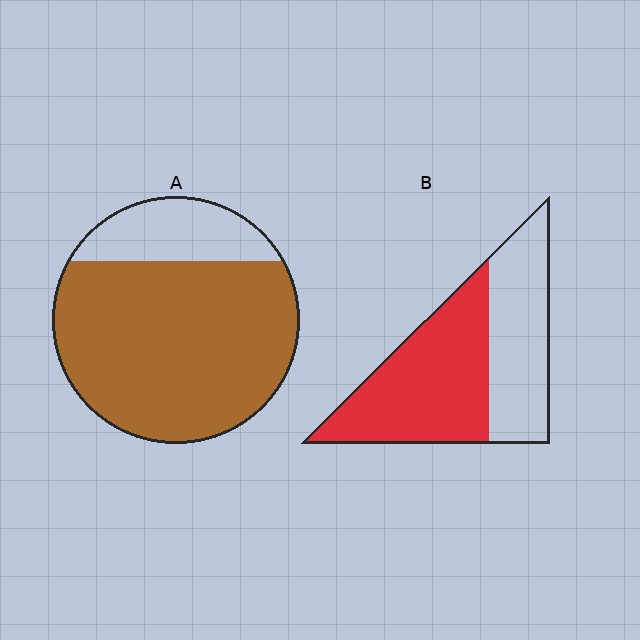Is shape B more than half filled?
Yes.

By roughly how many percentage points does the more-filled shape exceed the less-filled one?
By roughly 20 percentage points (A over B).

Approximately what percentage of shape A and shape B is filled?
A is approximately 80% and B is approximately 55%.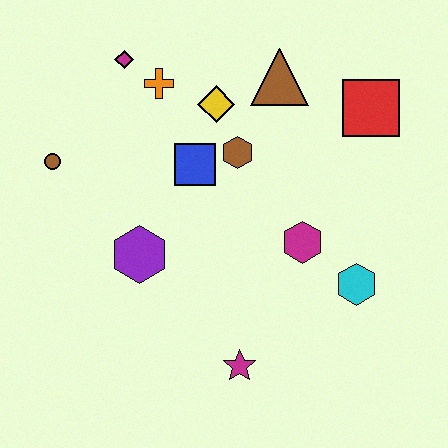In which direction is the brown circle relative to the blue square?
The brown circle is to the left of the blue square.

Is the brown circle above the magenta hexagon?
Yes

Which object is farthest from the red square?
The brown circle is farthest from the red square.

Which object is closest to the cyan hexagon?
The magenta hexagon is closest to the cyan hexagon.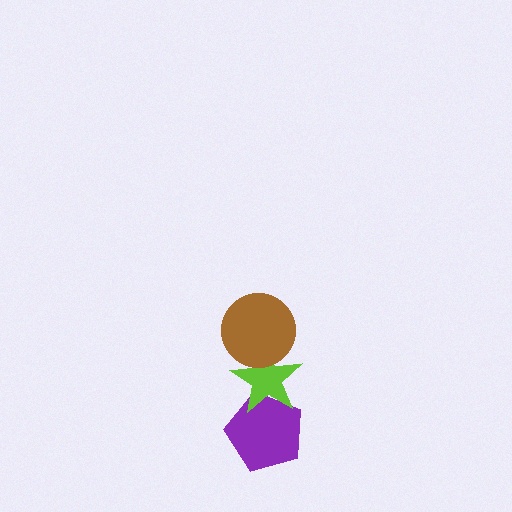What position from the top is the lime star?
The lime star is 2nd from the top.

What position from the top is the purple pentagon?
The purple pentagon is 3rd from the top.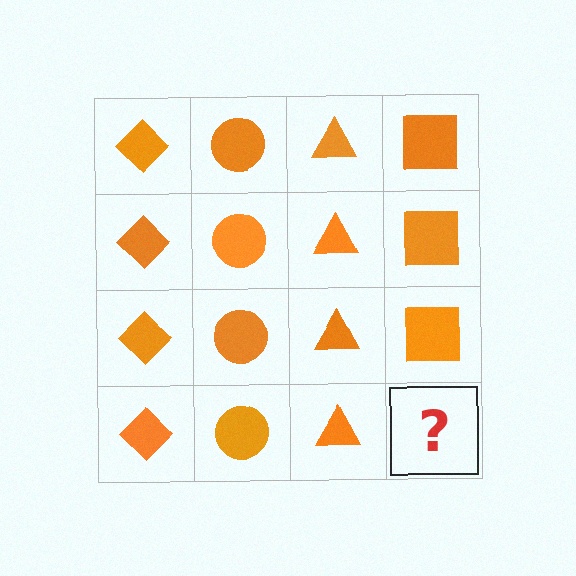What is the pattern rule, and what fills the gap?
The rule is that each column has a consistent shape. The gap should be filled with an orange square.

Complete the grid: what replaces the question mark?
The question mark should be replaced with an orange square.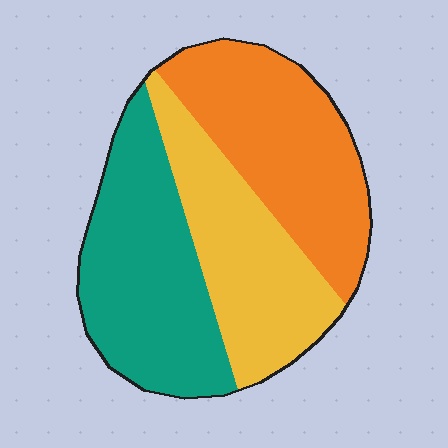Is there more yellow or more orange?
Orange.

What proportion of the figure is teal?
Teal covers 36% of the figure.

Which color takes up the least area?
Yellow, at roughly 30%.